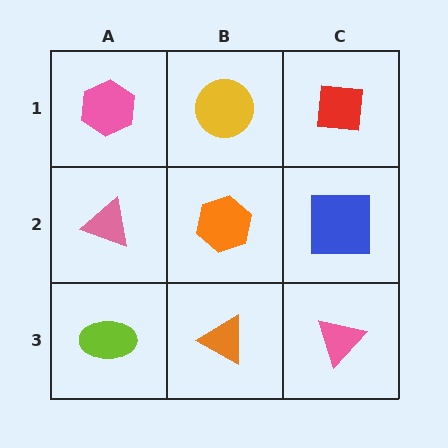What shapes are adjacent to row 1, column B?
An orange hexagon (row 2, column B), a pink hexagon (row 1, column A), a red square (row 1, column C).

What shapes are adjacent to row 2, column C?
A red square (row 1, column C), a pink triangle (row 3, column C), an orange hexagon (row 2, column B).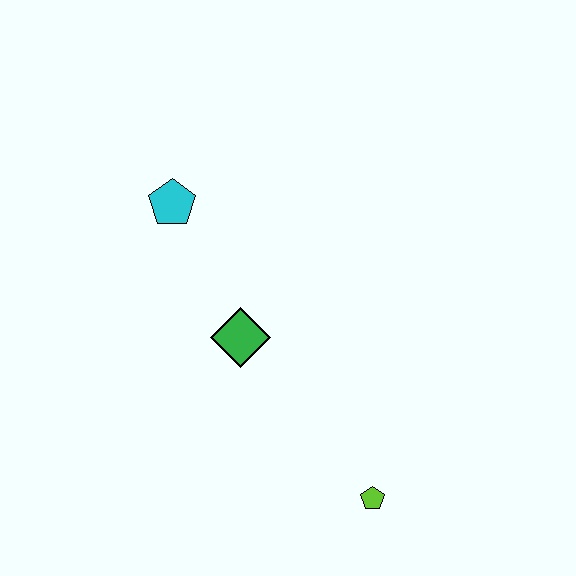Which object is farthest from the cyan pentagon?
The lime pentagon is farthest from the cyan pentagon.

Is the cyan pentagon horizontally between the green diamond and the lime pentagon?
No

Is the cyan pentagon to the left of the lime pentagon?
Yes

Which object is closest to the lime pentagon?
The green diamond is closest to the lime pentagon.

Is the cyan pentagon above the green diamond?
Yes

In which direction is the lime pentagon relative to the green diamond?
The lime pentagon is below the green diamond.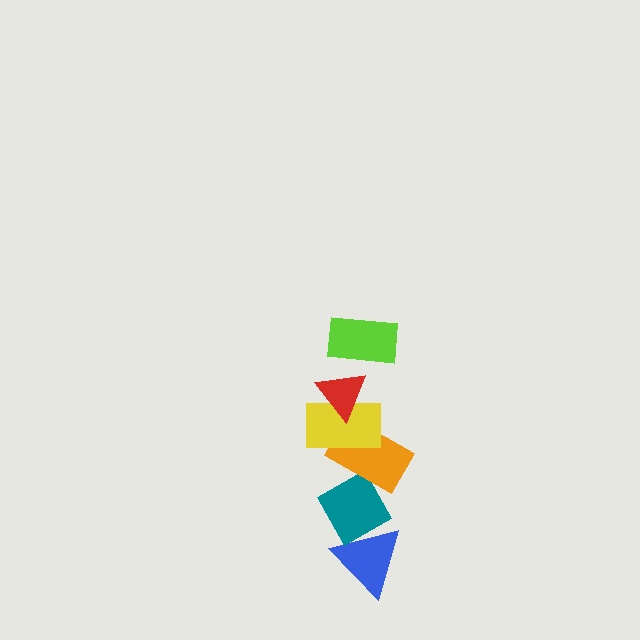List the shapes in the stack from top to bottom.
From top to bottom: the lime rectangle, the red triangle, the yellow rectangle, the orange rectangle, the teal diamond, the blue triangle.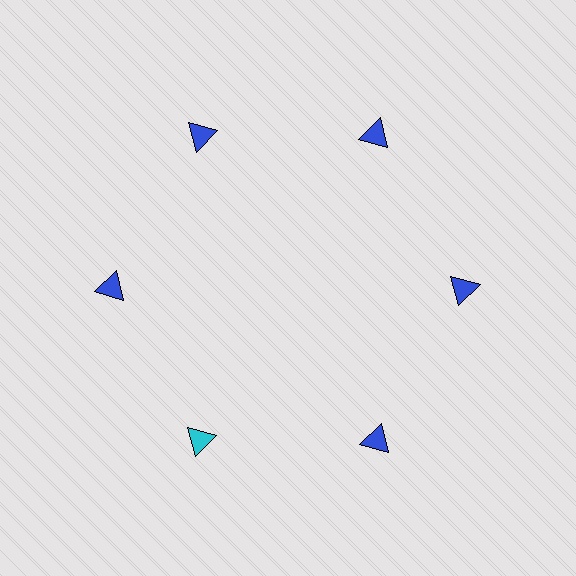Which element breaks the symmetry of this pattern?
The cyan triangle at roughly the 7 o'clock position breaks the symmetry. All other shapes are blue triangles.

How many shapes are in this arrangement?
There are 6 shapes arranged in a ring pattern.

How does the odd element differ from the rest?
It has a different color: cyan instead of blue.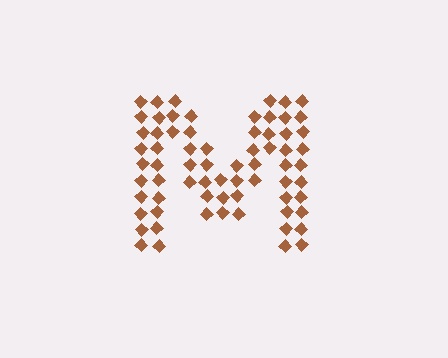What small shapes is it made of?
It is made of small diamonds.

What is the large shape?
The large shape is the letter M.